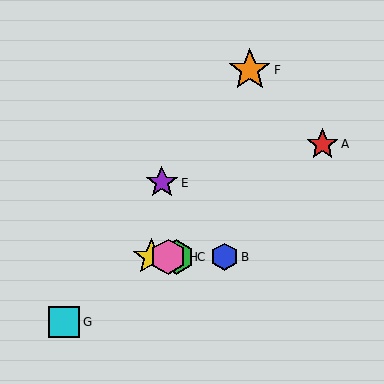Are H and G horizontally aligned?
No, H is at y≈257 and G is at y≈322.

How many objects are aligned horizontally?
4 objects (B, C, D, H) are aligned horizontally.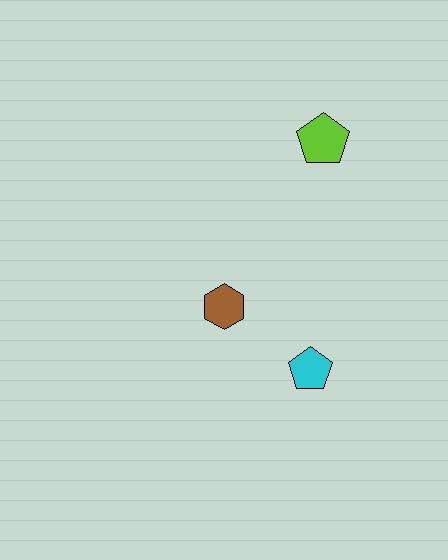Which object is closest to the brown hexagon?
The cyan pentagon is closest to the brown hexagon.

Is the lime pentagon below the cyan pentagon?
No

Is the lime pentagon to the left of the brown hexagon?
No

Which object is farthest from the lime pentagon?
The cyan pentagon is farthest from the lime pentagon.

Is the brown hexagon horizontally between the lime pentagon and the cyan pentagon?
No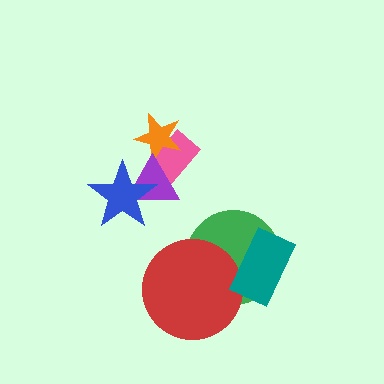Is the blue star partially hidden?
No, no other shape covers it.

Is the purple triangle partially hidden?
Yes, it is partially covered by another shape.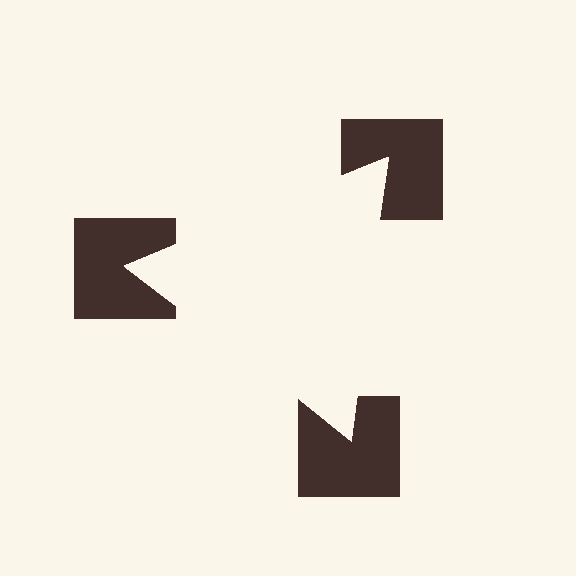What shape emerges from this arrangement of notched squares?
An illusory triangle — its edges are inferred from the aligned wedge cuts in the notched squares, not physically drawn.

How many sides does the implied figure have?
3 sides.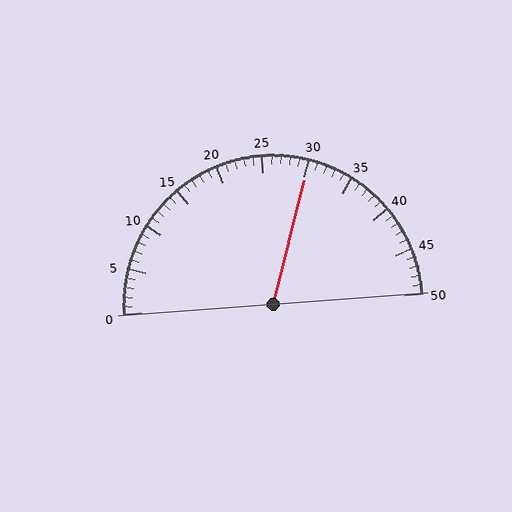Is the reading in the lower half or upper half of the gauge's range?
The reading is in the upper half of the range (0 to 50).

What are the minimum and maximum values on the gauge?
The gauge ranges from 0 to 50.